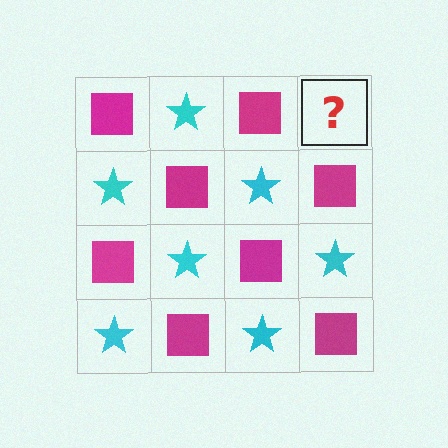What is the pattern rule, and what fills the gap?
The rule is that it alternates magenta square and cyan star in a checkerboard pattern. The gap should be filled with a cyan star.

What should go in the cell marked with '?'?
The missing cell should contain a cyan star.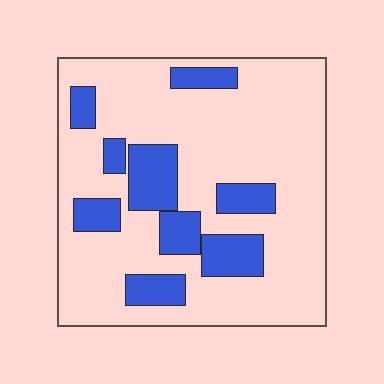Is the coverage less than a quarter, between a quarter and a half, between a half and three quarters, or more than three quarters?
Less than a quarter.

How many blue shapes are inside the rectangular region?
9.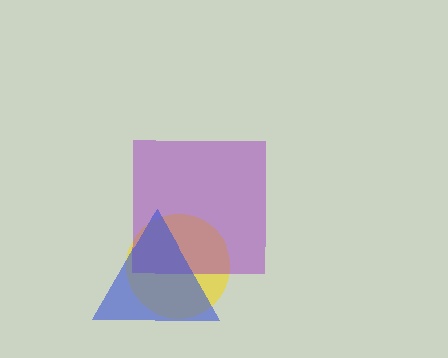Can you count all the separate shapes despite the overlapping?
Yes, there are 3 separate shapes.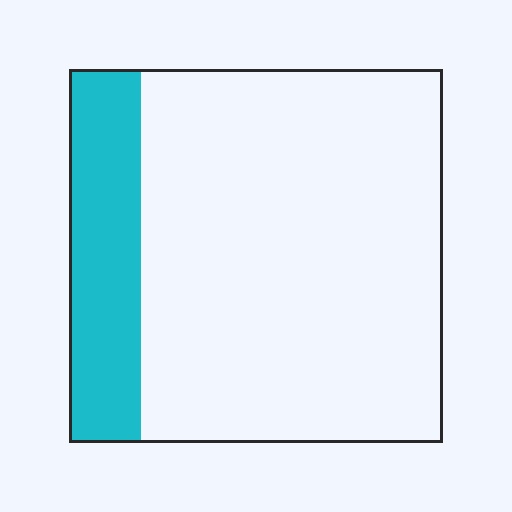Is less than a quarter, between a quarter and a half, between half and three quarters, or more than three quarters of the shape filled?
Less than a quarter.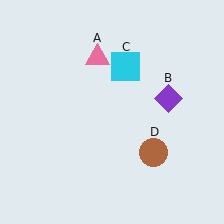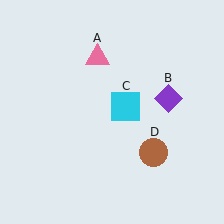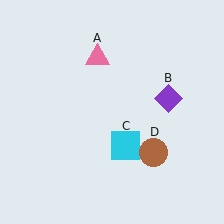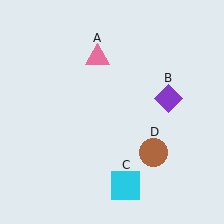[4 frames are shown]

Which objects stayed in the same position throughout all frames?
Pink triangle (object A) and purple diamond (object B) and brown circle (object D) remained stationary.